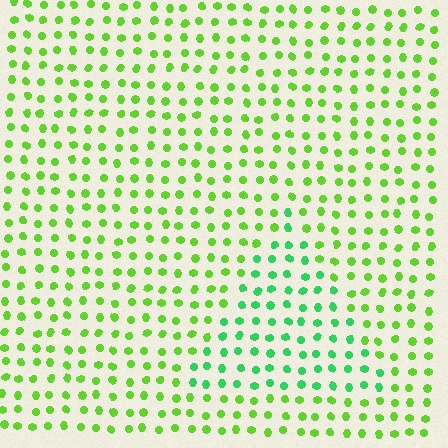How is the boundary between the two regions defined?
The boundary is defined purely by a slight shift in hue (about 36 degrees). Spacing, size, and orientation are identical on both sides.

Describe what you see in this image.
The image is filled with small lime elements in a uniform arrangement. A triangle-shaped region is visible where the elements are tinted to a slightly different hue, forming a subtle color boundary.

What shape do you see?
I see a triangle.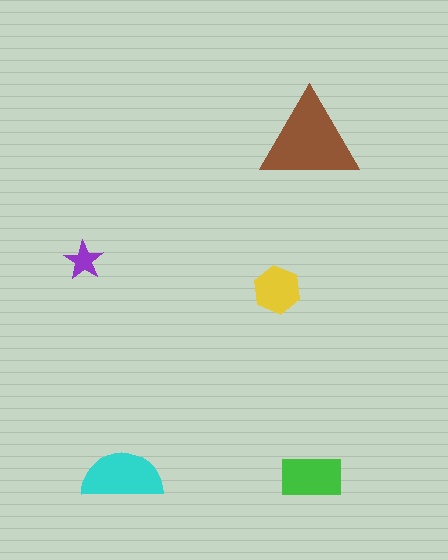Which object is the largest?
The brown triangle.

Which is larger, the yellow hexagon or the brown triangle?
The brown triangle.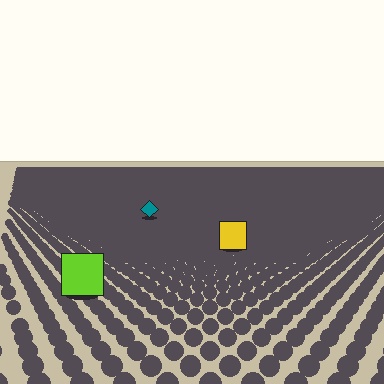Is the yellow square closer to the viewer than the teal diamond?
Yes. The yellow square is closer — you can tell from the texture gradient: the ground texture is coarser near it.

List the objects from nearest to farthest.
From nearest to farthest: the lime square, the yellow square, the teal diamond.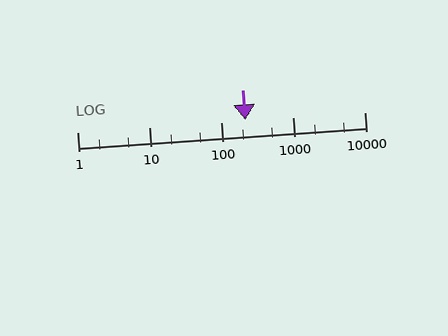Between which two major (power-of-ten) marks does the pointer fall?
The pointer is between 100 and 1000.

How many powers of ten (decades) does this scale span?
The scale spans 4 decades, from 1 to 10000.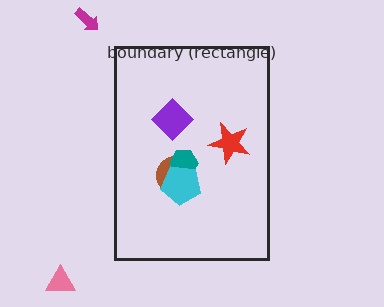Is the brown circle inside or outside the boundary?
Inside.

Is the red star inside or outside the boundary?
Inside.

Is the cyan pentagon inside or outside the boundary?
Inside.